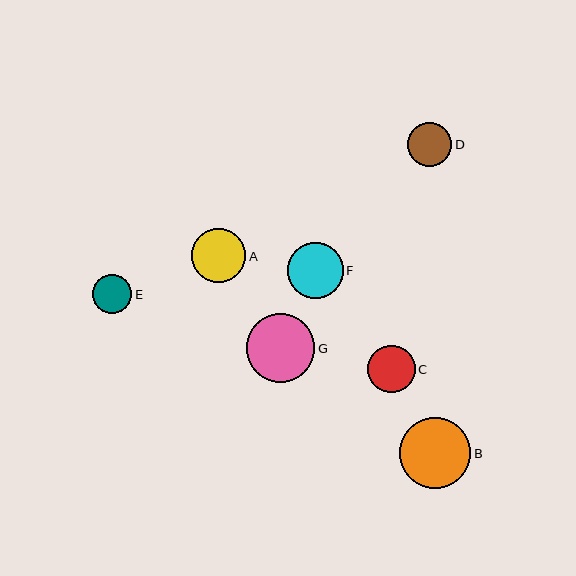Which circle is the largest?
Circle B is the largest with a size of approximately 71 pixels.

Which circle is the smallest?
Circle E is the smallest with a size of approximately 39 pixels.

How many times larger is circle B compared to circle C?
Circle B is approximately 1.5 times the size of circle C.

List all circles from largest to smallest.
From largest to smallest: B, G, F, A, C, D, E.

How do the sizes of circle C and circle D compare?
Circle C and circle D are approximately the same size.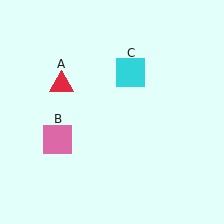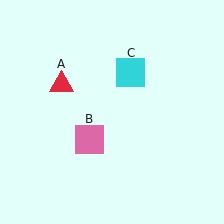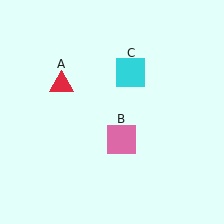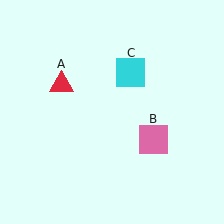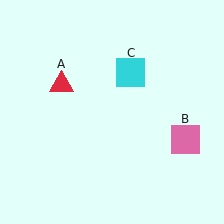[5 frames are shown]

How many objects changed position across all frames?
1 object changed position: pink square (object B).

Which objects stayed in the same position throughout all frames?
Red triangle (object A) and cyan square (object C) remained stationary.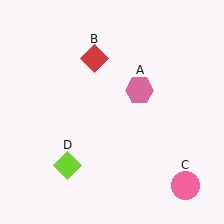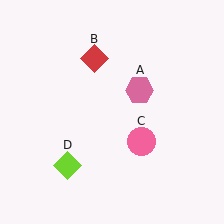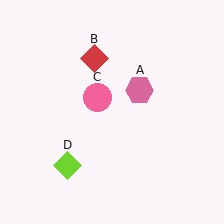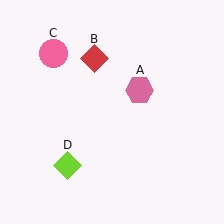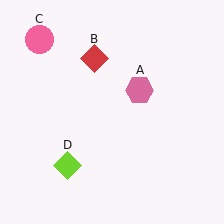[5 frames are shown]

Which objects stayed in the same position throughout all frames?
Pink hexagon (object A) and red diamond (object B) and lime diamond (object D) remained stationary.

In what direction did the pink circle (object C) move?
The pink circle (object C) moved up and to the left.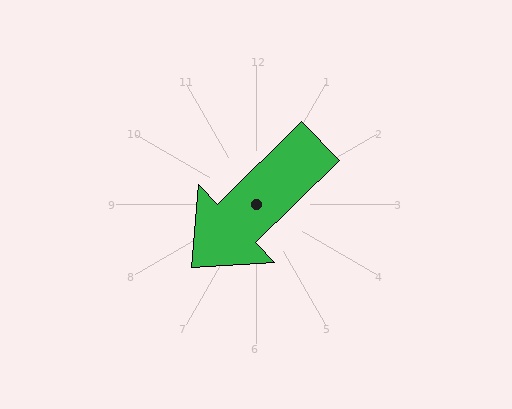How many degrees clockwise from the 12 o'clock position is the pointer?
Approximately 225 degrees.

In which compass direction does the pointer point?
Southwest.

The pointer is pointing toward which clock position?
Roughly 8 o'clock.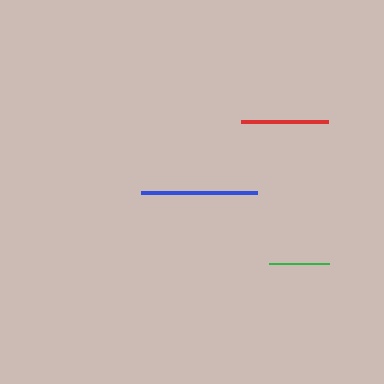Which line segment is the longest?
The blue line is the longest at approximately 116 pixels.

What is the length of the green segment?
The green segment is approximately 61 pixels long.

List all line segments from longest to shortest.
From longest to shortest: blue, red, green.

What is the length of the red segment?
The red segment is approximately 87 pixels long.